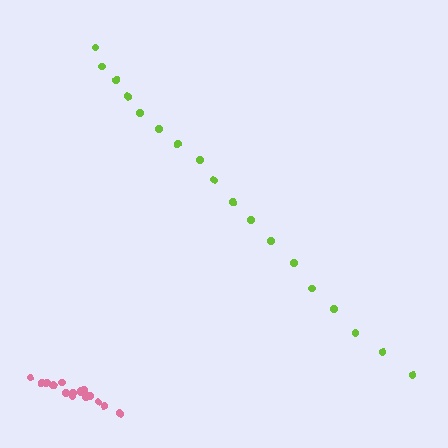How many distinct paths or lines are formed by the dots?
There are 2 distinct paths.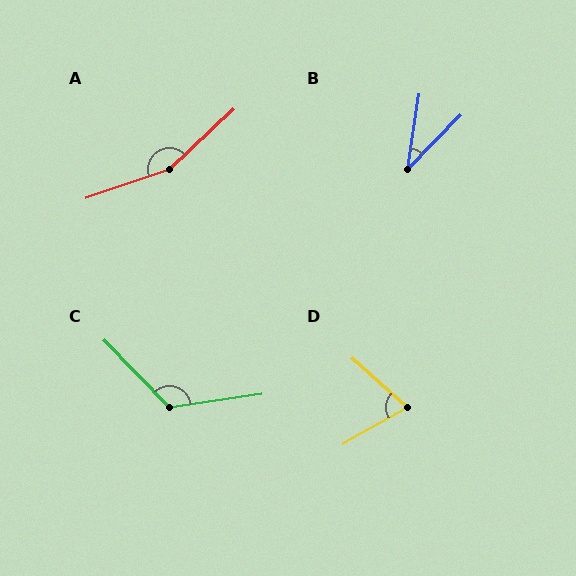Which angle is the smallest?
B, at approximately 36 degrees.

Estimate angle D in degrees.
Approximately 71 degrees.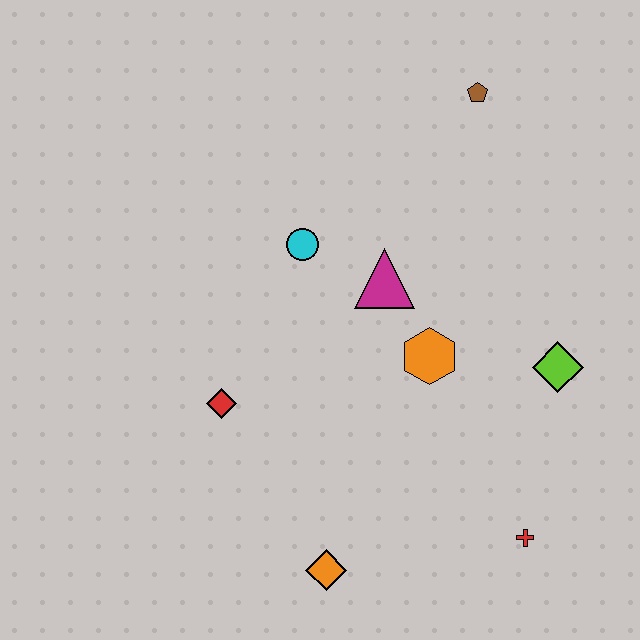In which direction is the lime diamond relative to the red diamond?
The lime diamond is to the right of the red diamond.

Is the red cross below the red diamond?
Yes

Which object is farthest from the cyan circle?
The red cross is farthest from the cyan circle.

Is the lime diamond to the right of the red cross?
Yes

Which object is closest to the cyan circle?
The magenta triangle is closest to the cyan circle.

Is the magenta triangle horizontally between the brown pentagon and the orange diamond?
Yes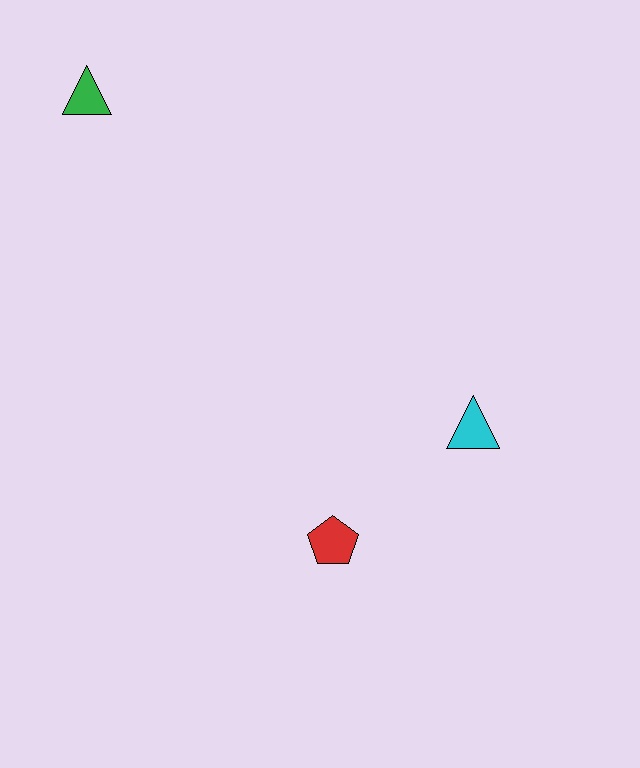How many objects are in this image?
There are 3 objects.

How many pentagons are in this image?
There is 1 pentagon.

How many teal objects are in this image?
There are no teal objects.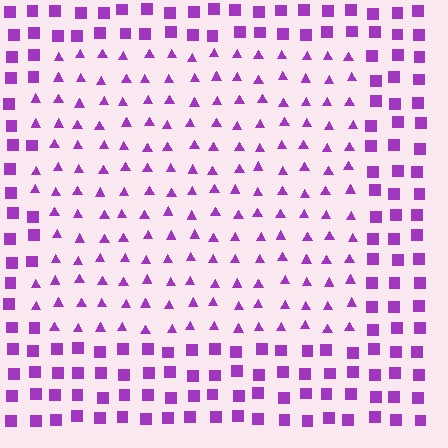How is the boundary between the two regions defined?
The boundary is defined by a change in element shape: triangles inside vs. squares outside. All elements share the same color and spacing.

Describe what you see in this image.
The image is filled with small purple elements arranged in a uniform grid. A rectangle-shaped region contains triangles, while the surrounding area contains squares. The boundary is defined purely by the change in element shape.